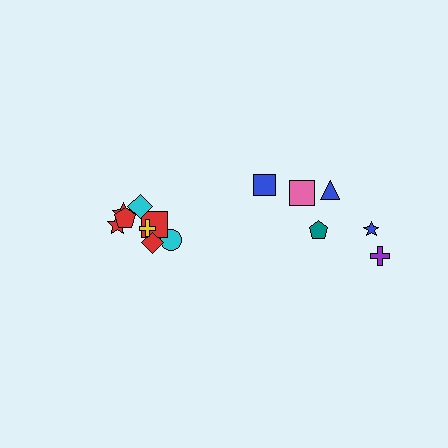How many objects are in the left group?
There are 8 objects.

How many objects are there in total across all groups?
There are 14 objects.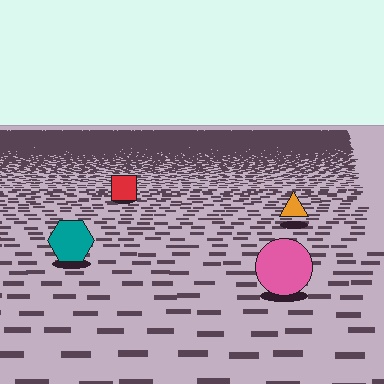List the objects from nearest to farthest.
From nearest to farthest: the pink circle, the teal hexagon, the orange triangle, the red square.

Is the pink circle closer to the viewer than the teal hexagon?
Yes. The pink circle is closer — you can tell from the texture gradient: the ground texture is coarser near it.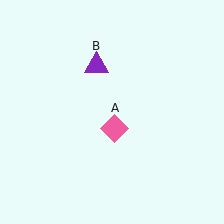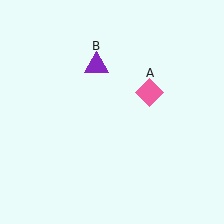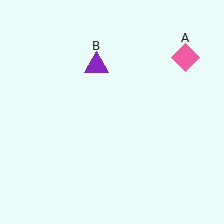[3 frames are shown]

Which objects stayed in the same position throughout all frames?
Purple triangle (object B) remained stationary.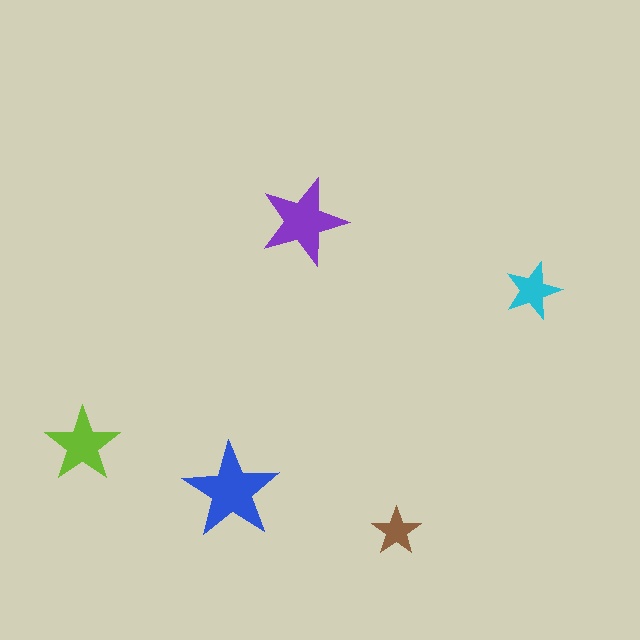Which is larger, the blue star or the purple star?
The blue one.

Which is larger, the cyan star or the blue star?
The blue one.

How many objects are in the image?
There are 5 objects in the image.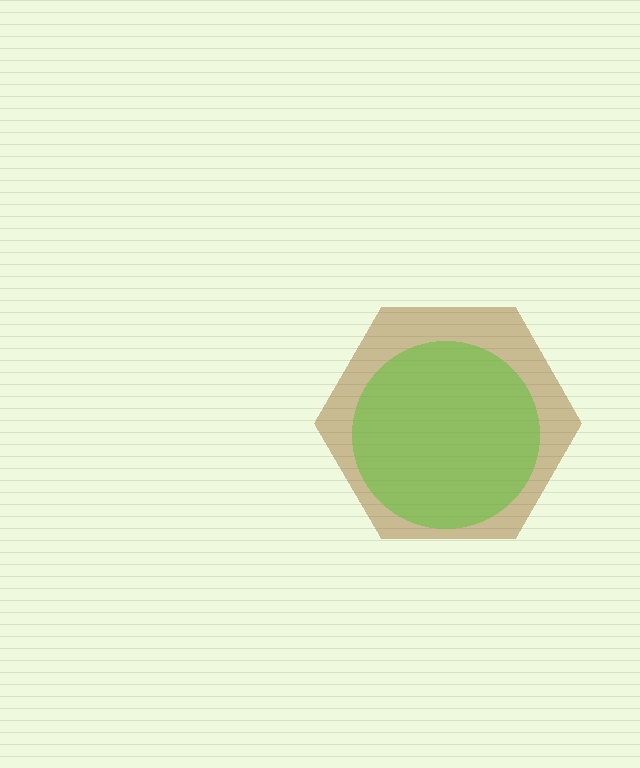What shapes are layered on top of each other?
The layered shapes are: a brown hexagon, a lime circle.